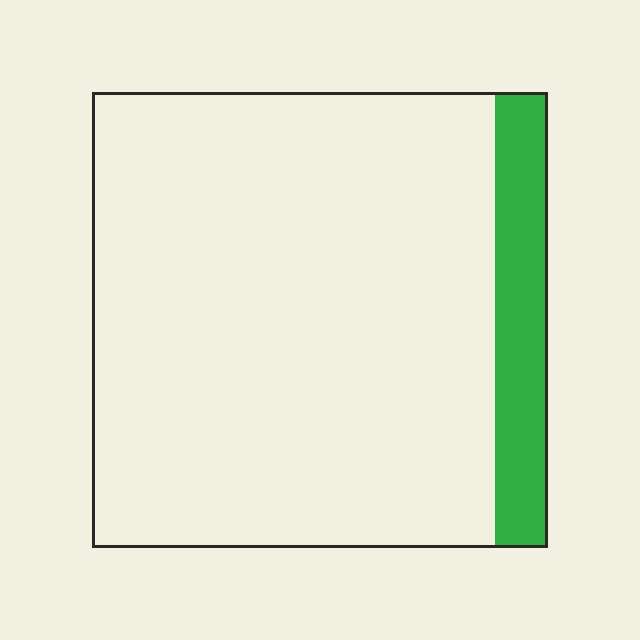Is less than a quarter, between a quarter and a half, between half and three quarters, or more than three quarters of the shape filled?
Less than a quarter.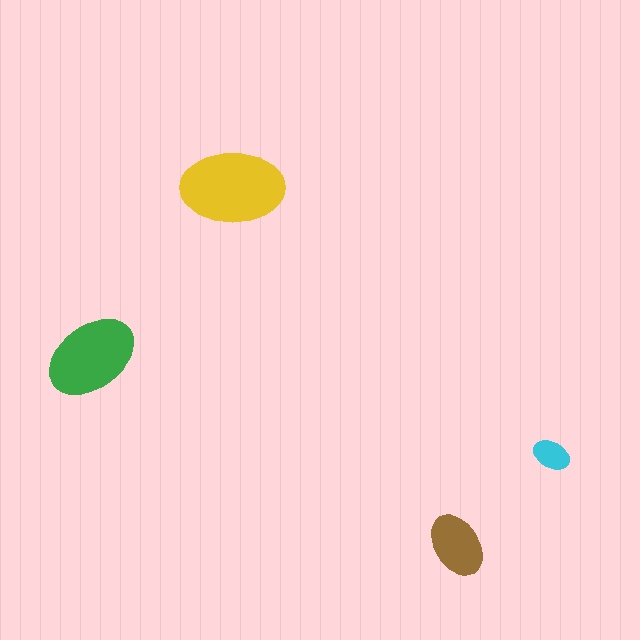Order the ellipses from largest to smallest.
the yellow one, the green one, the brown one, the cyan one.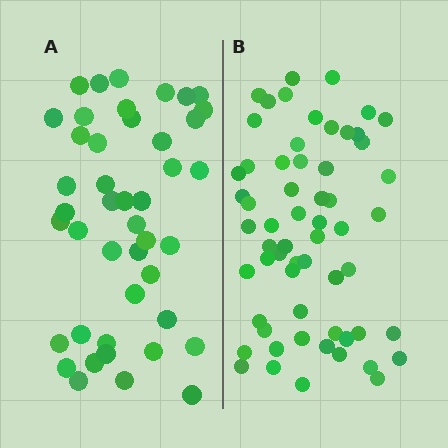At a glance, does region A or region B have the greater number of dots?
Region B (the right region) has more dots.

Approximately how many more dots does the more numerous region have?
Region B has approximately 15 more dots than region A.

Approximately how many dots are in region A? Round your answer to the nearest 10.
About 40 dots. (The exact count is 44, which rounds to 40.)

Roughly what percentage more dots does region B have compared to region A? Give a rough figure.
About 35% more.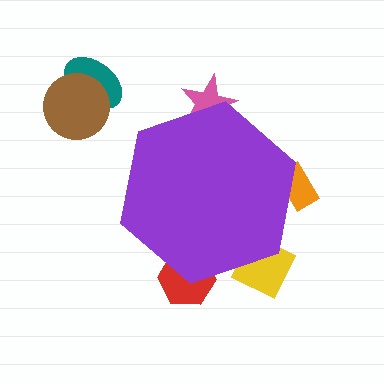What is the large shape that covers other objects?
A purple hexagon.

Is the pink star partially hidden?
Yes, the pink star is partially hidden behind the purple hexagon.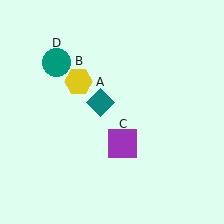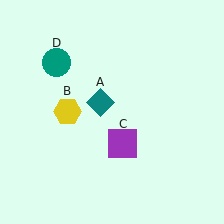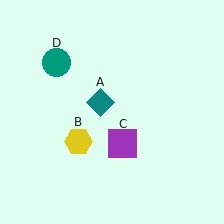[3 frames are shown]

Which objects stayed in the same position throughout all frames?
Teal diamond (object A) and purple square (object C) and teal circle (object D) remained stationary.